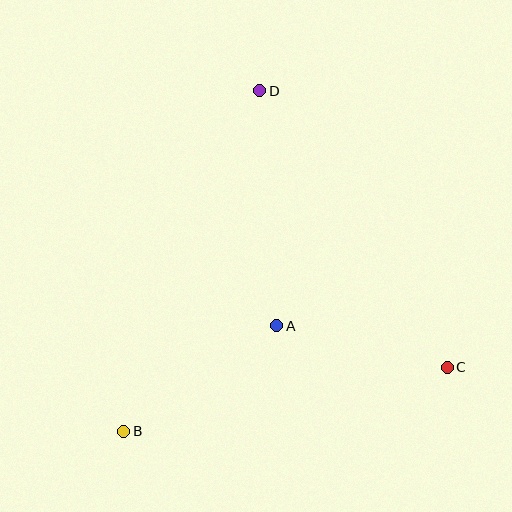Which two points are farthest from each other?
Points B and D are farthest from each other.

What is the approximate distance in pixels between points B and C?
The distance between B and C is approximately 330 pixels.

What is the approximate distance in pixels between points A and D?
The distance between A and D is approximately 236 pixels.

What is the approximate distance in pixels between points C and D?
The distance between C and D is approximately 334 pixels.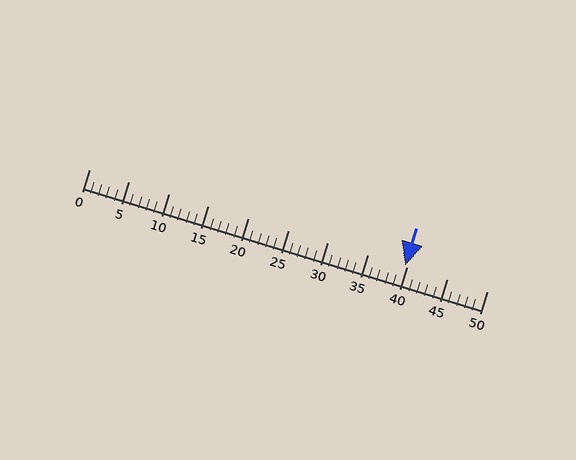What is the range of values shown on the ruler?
The ruler shows values from 0 to 50.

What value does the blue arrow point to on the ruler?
The blue arrow points to approximately 40.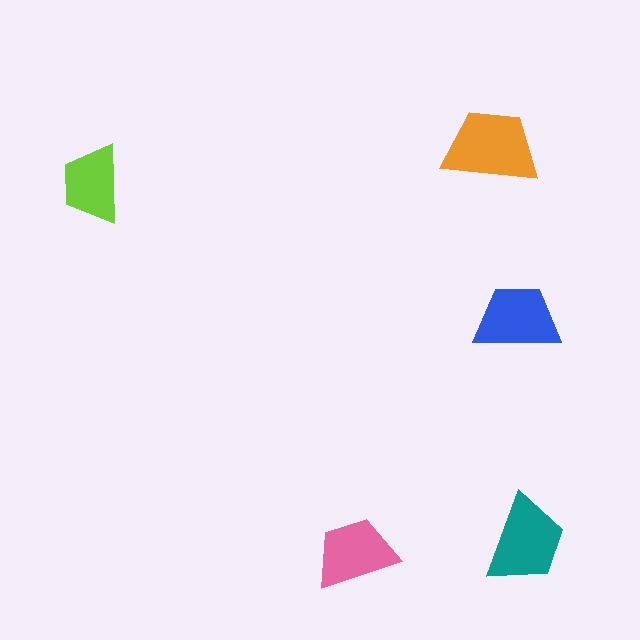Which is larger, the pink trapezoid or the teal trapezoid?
The teal one.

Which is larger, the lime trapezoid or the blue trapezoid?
The blue one.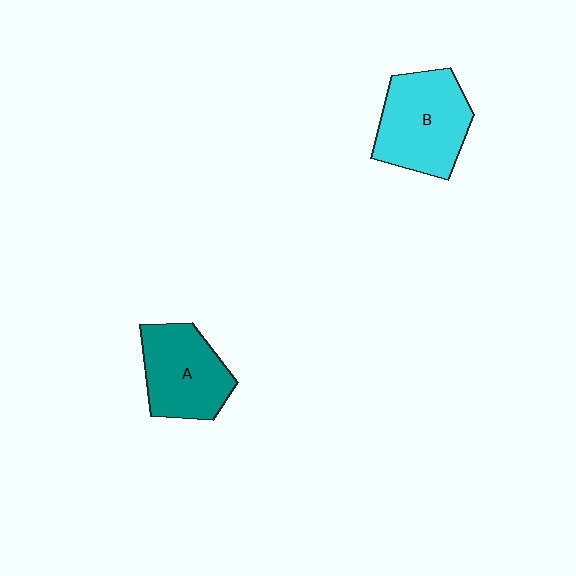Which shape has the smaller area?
Shape A (teal).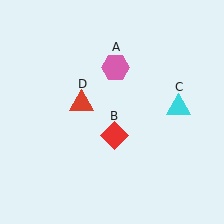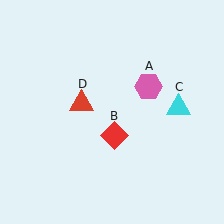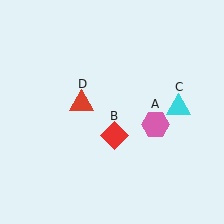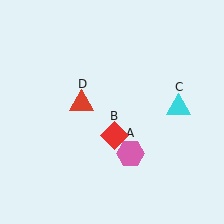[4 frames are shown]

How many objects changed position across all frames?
1 object changed position: pink hexagon (object A).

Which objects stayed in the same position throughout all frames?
Red diamond (object B) and cyan triangle (object C) and red triangle (object D) remained stationary.